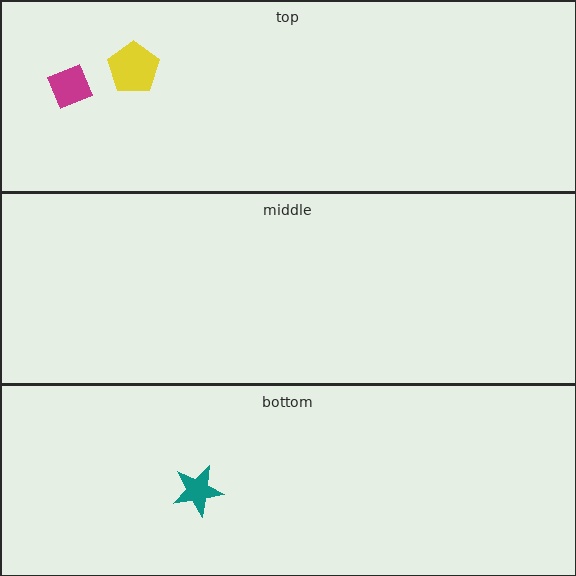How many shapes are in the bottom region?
1.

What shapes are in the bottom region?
The teal star.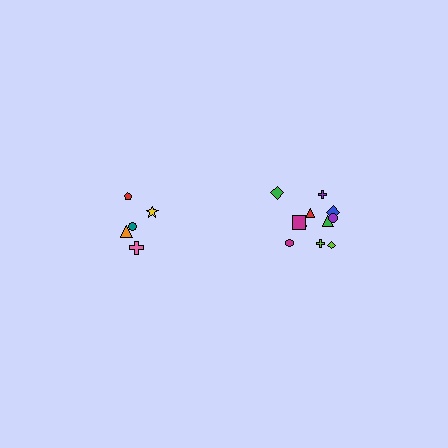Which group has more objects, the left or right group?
The right group.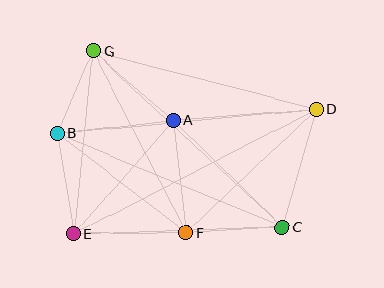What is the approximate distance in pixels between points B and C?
The distance between B and C is approximately 243 pixels.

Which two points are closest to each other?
Points B and G are closest to each other.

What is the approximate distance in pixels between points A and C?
The distance between A and C is approximately 152 pixels.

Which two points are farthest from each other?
Points D and E are farthest from each other.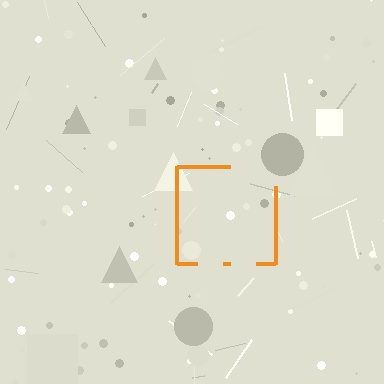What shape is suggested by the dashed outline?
The dashed outline suggests a square.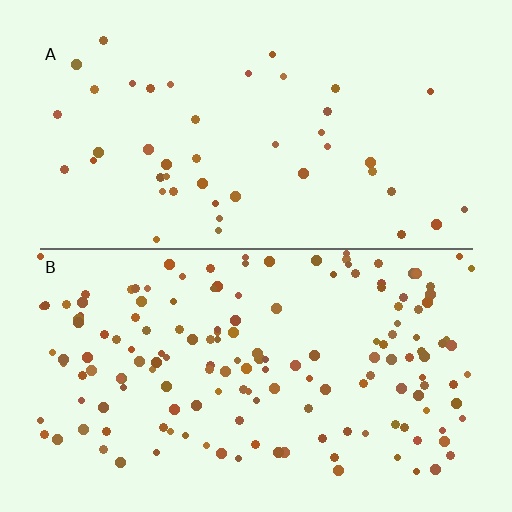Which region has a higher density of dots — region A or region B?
B (the bottom).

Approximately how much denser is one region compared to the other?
Approximately 3.5× — region B over region A.